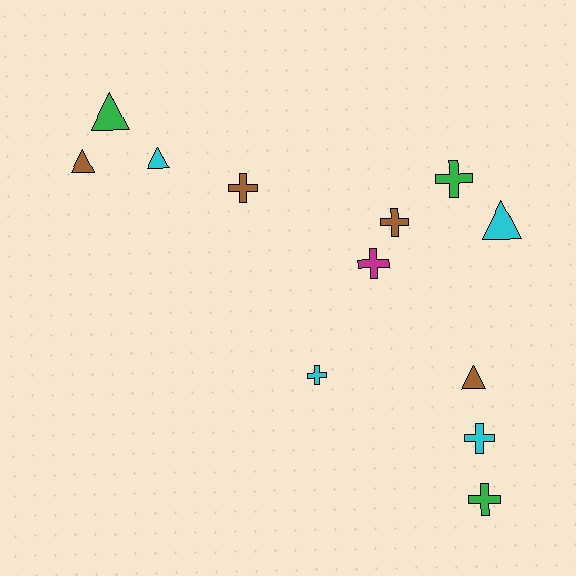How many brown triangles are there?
There are 2 brown triangles.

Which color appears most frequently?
Brown, with 4 objects.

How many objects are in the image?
There are 12 objects.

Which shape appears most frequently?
Cross, with 7 objects.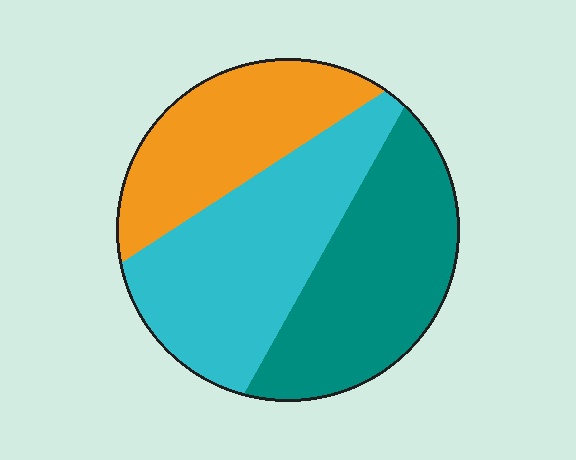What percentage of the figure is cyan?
Cyan covers about 40% of the figure.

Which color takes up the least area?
Orange, at roughly 25%.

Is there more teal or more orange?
Teal.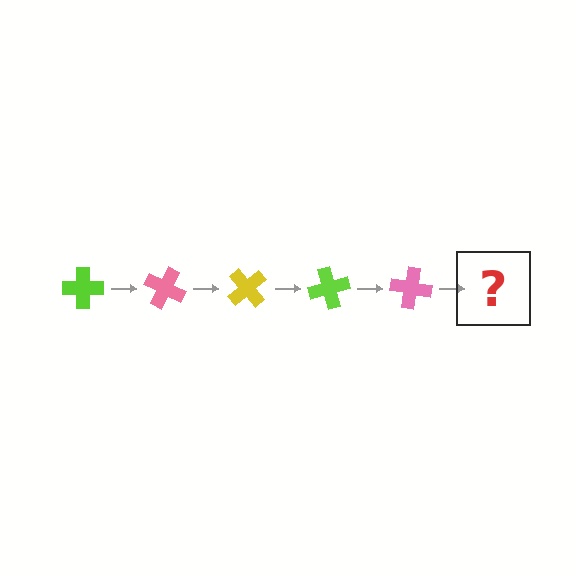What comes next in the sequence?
The next element should be a yellow cross, rotated 125 degrees from the start.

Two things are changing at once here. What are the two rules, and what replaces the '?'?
The two rules are that it rotates 25 degrees each step and the color cycles through lime, pink, and yellow. The '?' should be a yellow cross, rotated 125 degrees from the start.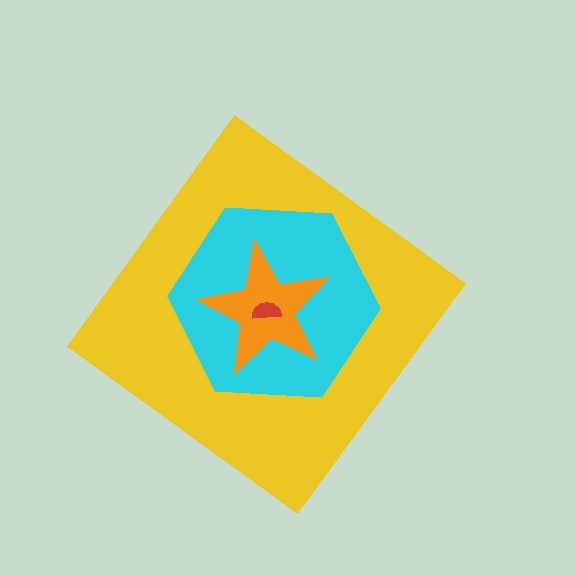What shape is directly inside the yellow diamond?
The cyan hexagon.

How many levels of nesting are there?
4.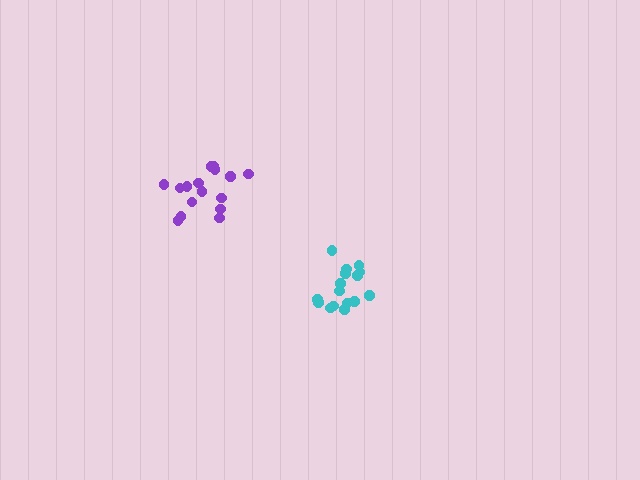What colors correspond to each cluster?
The clusters are colored: purple, cyan.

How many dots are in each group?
Group 1: 16 dots, Group 2: 16 dots (32 total).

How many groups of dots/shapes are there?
There are 2 groups.